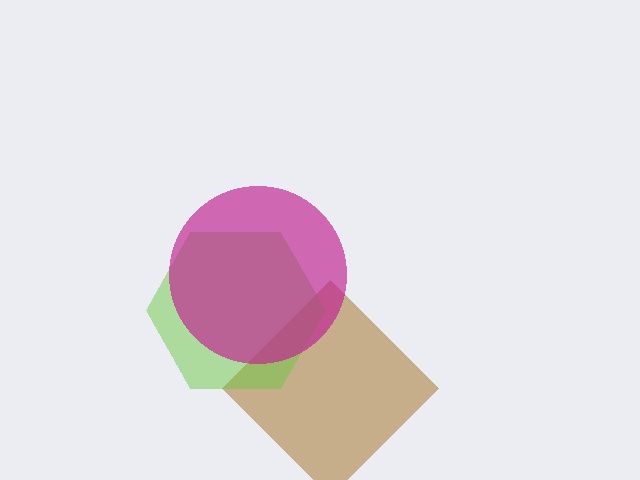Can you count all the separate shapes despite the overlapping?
Yes, there are 3 separate shapes.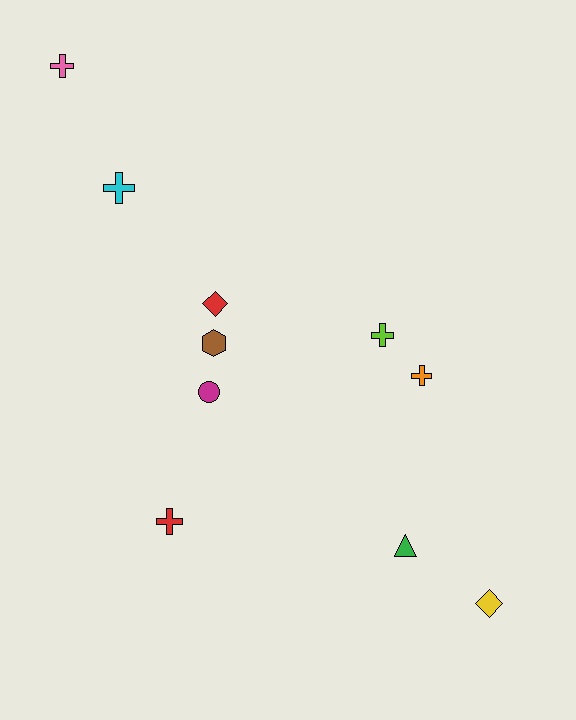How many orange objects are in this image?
There is 1 orange object.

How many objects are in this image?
There are 10 objects.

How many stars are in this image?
There are no stars.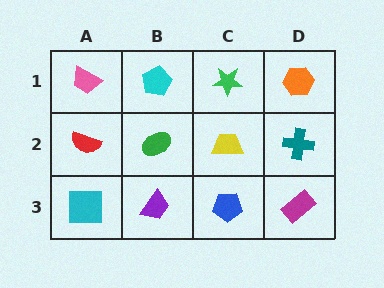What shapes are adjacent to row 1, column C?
A yellow trapezoid (row 2, column C), a cyan pentagon (row 1, column B), an orange hexagon (row 1, column D).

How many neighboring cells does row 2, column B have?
4.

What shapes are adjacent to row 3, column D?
A teal cross (row 2, column D), a blue pentagon (row 3, column C).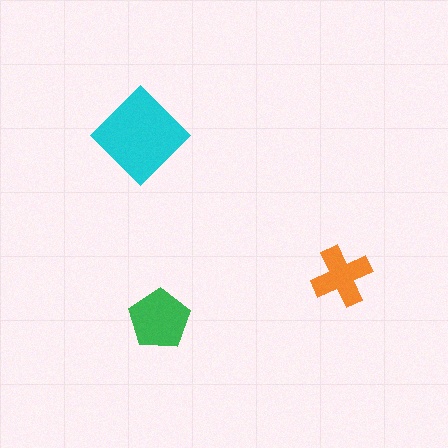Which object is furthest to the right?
The orange cross is rightmost.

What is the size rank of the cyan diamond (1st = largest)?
1st.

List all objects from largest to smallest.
The cyan diamond, the green pentagon, the orange cross.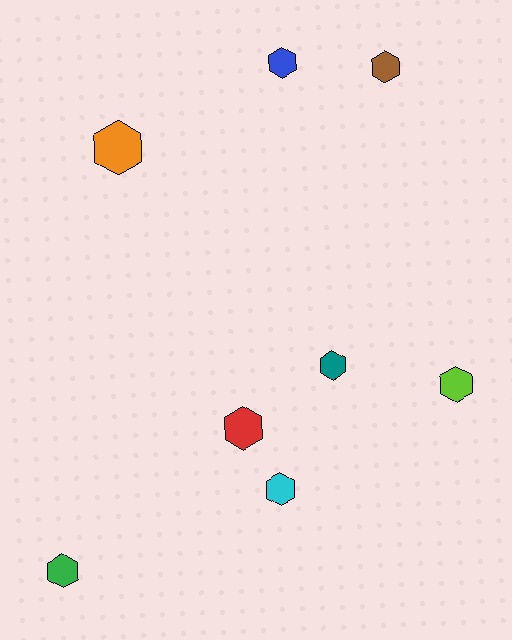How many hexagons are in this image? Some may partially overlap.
There are 8 hexagons.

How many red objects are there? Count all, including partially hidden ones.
There is 1 red object.